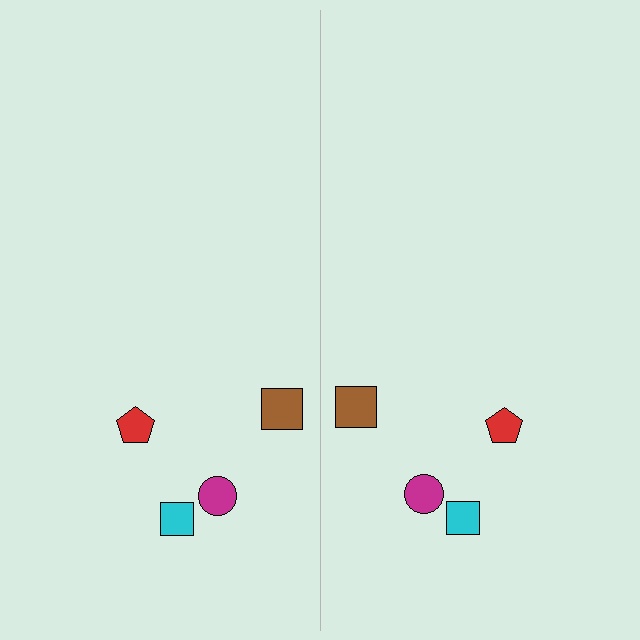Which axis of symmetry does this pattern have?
The pattern has a vertical axis of symmetry running through the center of the image.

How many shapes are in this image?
There are 8 shapes in this image.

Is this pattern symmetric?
Yes, this pattern has bilateral (reflection) symmetry.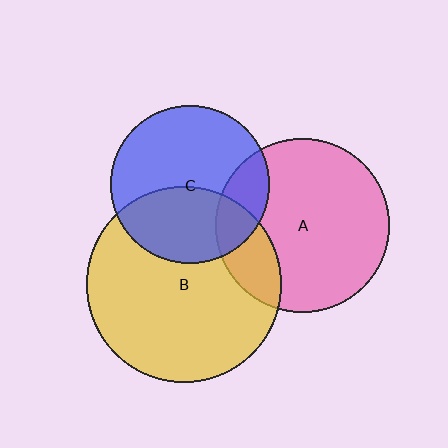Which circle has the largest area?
Circle B (yellow).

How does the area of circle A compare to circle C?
Approximately 1.2 times.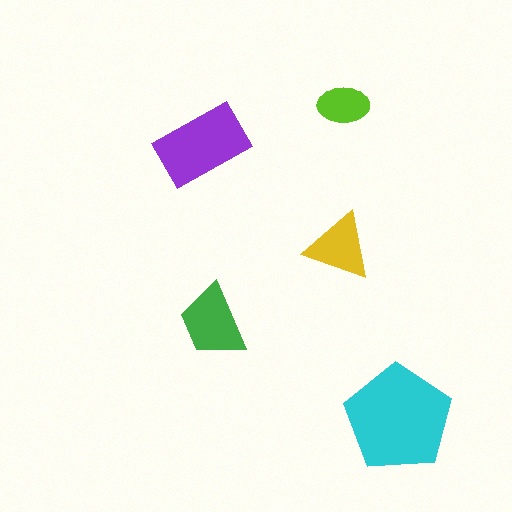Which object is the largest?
The cyan pentagon.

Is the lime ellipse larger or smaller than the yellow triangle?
Smaller.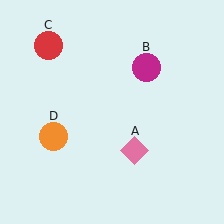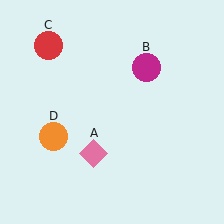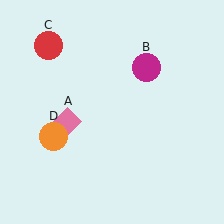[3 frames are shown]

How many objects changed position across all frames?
1 object changed position: pink diamond (object A).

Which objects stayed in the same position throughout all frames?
Magenta circle (object B) and red circle (object C) and orange circle (object D) remained stationary.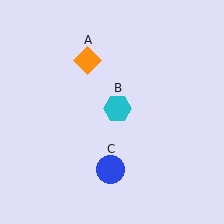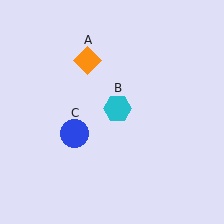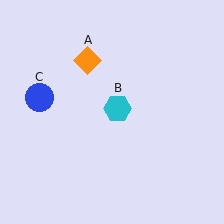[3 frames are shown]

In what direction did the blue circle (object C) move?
The blue circle (object C) moved up and to the left.